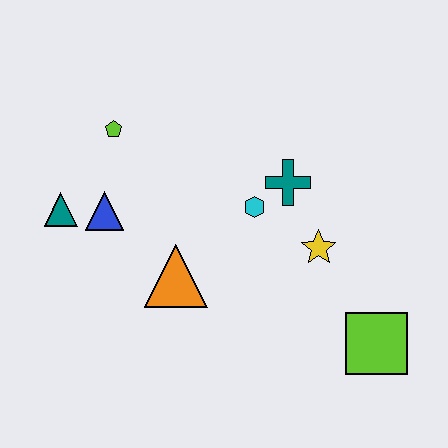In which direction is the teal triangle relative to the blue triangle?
The teal triangle is to the left of the blue triangle.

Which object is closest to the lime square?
The yellow star is closest to the lime square.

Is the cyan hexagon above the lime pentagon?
No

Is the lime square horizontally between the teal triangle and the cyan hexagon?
No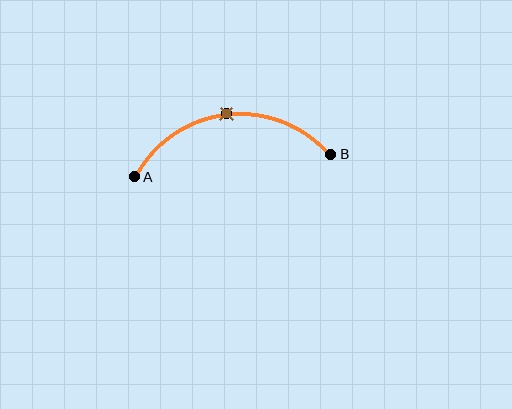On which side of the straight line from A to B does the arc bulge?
The arc bulges above the straight line connecting A and B.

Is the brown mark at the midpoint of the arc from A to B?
Yes. The brown mark lies on the arc at equal arc-length from both A and B — it is the arc midpoint.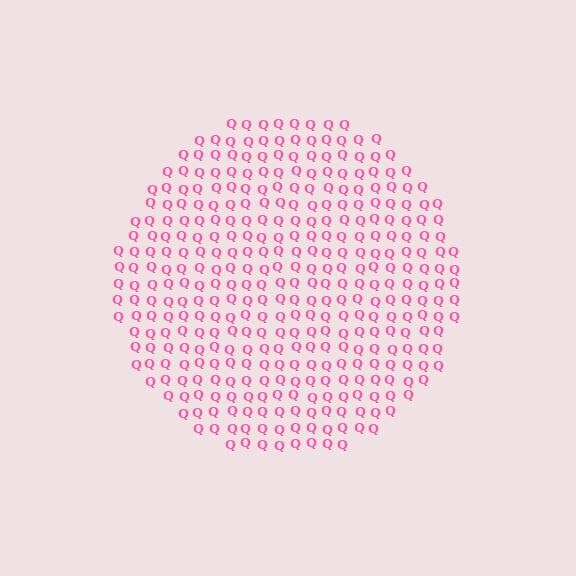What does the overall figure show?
The overall figure shows a circle.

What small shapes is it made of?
It is made of small letter Q's.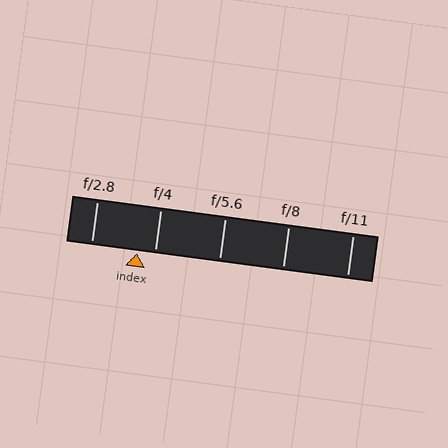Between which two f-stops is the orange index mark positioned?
The index mark is between f/2.8 and f/4.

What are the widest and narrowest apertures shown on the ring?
The widest aperture shown is f/2.8 and the narrowest is f/11.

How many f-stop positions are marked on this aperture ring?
There are 5 f-stop positions marked.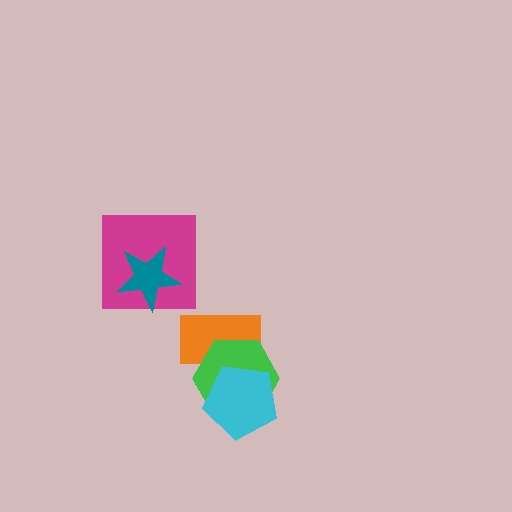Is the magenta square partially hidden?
Yes, it is partially covered by another shape.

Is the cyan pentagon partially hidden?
No, no other shape covers it.